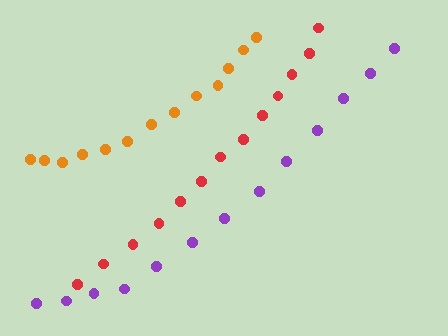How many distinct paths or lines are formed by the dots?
There are 3 distinct paths.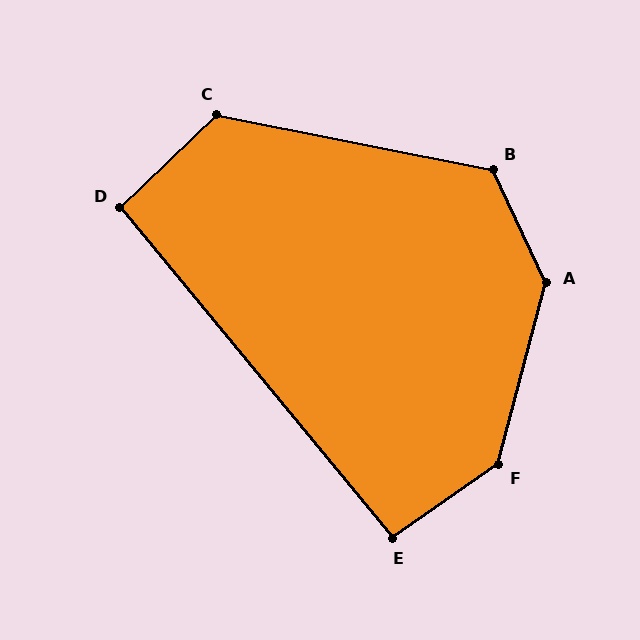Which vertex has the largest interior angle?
A, at approximately 140 degrees.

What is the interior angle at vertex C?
Approximately 125 degrees (obtuse).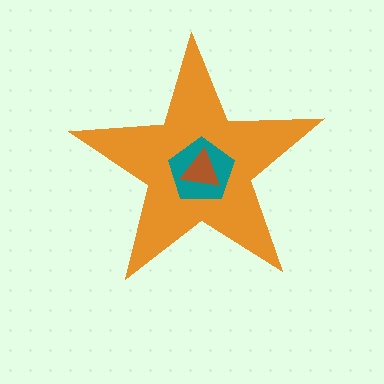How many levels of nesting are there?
3.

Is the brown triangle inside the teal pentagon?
Yes.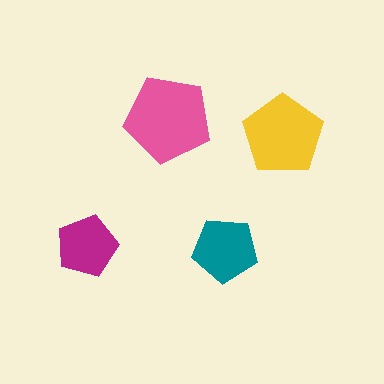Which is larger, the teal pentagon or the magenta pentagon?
The teal one.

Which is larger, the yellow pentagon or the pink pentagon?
The pink one.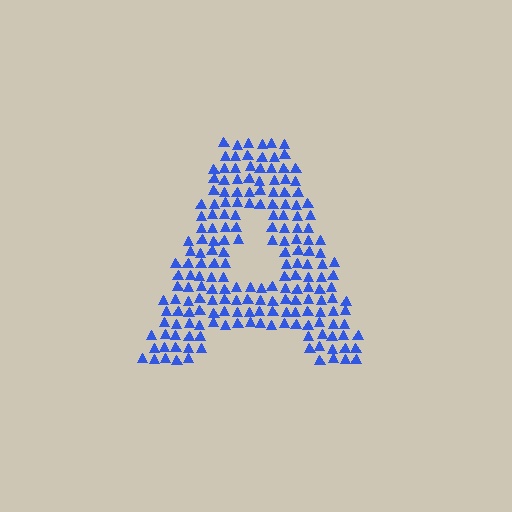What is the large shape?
The large shape is the letter A.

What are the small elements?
The small elements are triangles.